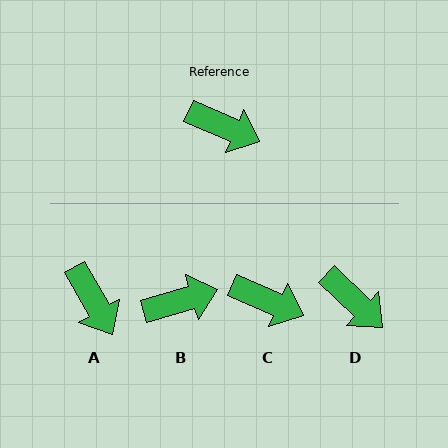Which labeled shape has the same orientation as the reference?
C.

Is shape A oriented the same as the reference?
No, it is off by about 37 degrees.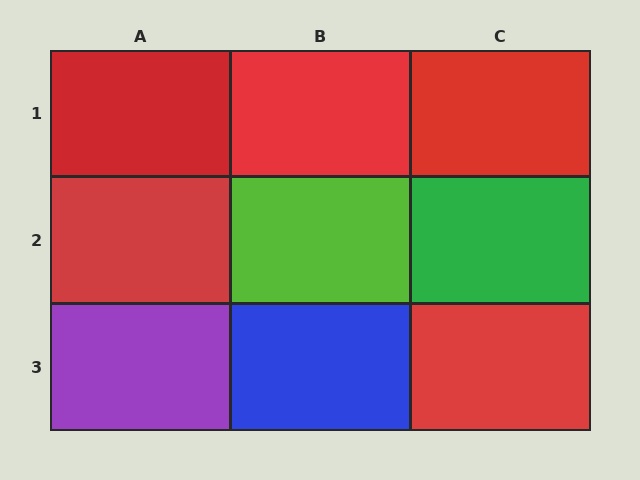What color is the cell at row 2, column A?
Red.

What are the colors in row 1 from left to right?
Red, red, red.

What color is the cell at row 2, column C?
Green.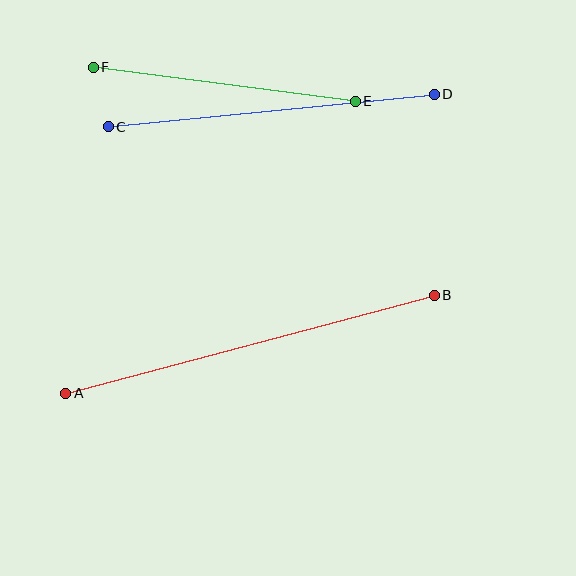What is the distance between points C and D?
The distance is approximately 328 pixels.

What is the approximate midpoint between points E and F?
The midpoint is at approximately (224, 84) pixels.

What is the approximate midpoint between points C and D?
The midpoint is at approximately (271, 110) pixels.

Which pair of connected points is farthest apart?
Points A and B are farthest apart.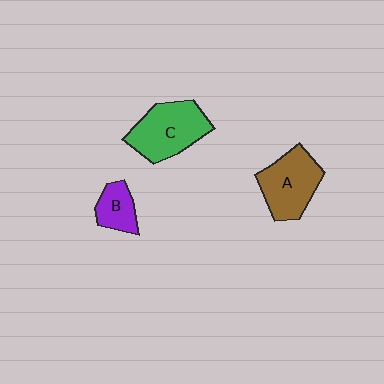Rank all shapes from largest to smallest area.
From largest to smallest: C (green), A (brown), B (purple).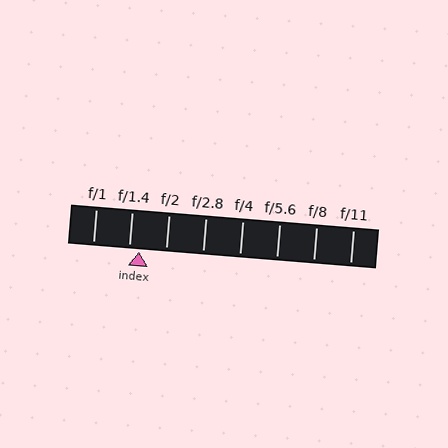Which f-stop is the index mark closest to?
The index mark is closest to f/1.4.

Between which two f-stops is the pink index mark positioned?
The index mark is between f/1.4 and f/2.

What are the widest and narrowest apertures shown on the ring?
The widest aperture shown is f/1 and the narrowest is f/11.